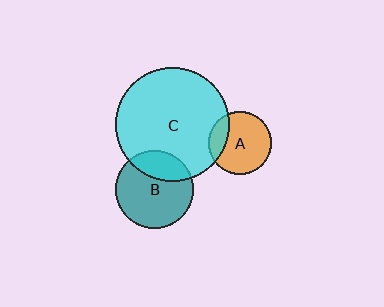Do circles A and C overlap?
Yes.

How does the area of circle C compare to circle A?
Approximately 3.3 times.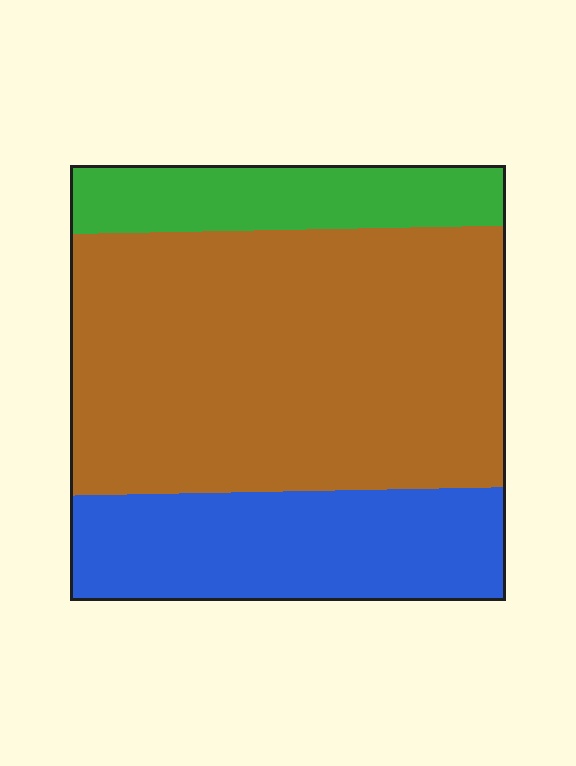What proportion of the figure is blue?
Blue covers 25% of the figure.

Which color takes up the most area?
Brown, at roughly 60%.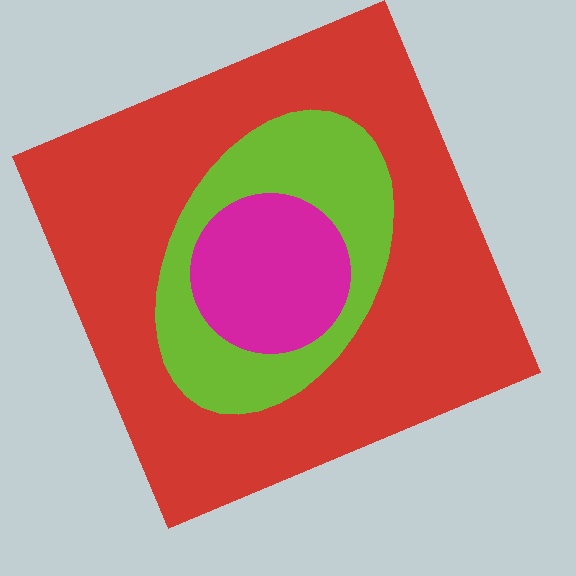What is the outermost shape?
The red square.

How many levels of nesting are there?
3.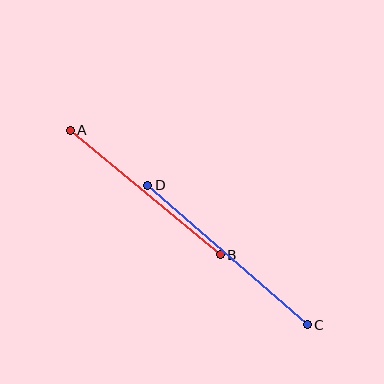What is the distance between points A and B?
The distance is approximately 195 pixels.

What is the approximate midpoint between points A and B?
The midpoint is at approximately (145, 192) pixels.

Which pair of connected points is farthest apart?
Points C and D are farthest apart.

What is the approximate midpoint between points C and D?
The midpoint is at approximately (227, 255) pixels.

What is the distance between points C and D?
The distance is approximately 212 pixels.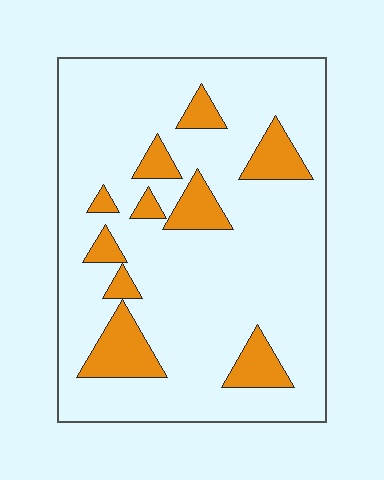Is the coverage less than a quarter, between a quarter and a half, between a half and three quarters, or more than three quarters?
Less than a quarter.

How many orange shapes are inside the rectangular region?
10.